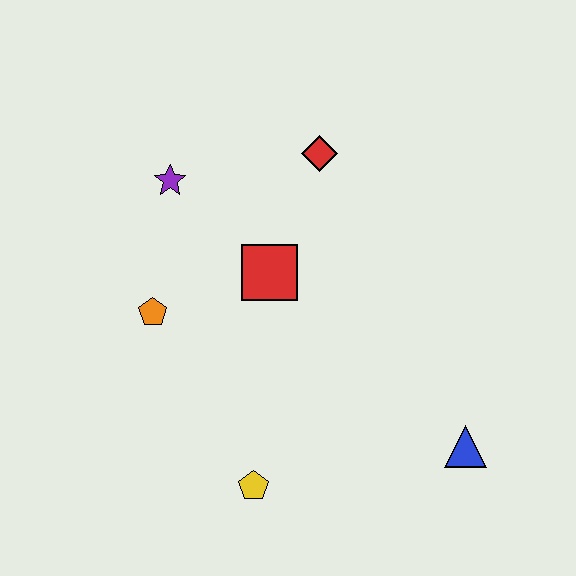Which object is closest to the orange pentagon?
The red square is closest to the orange pentagon.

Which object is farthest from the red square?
The blue triangle is farthest from the red square.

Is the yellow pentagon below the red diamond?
Yes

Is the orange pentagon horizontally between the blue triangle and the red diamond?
No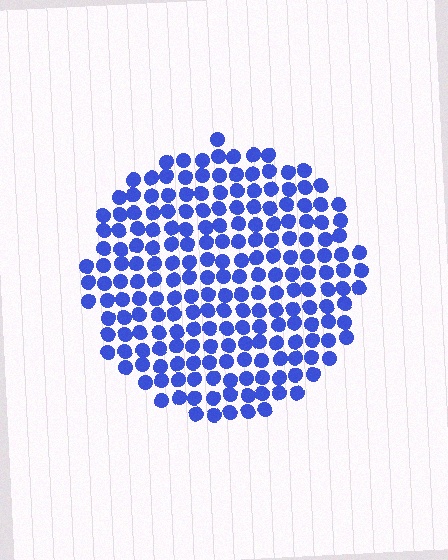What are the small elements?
The small elements are circles.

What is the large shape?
The large shape is a circle.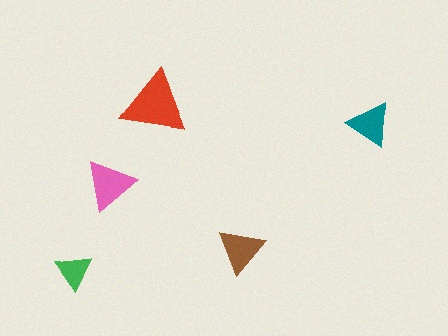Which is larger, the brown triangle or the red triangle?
The red one.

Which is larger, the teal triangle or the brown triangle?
The brown one.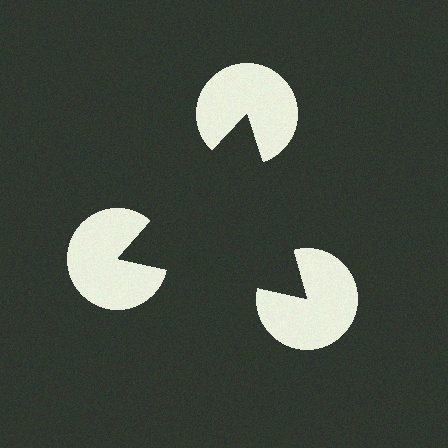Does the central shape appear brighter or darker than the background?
It typically appears slightly darker than the background, even though no actual brightness change is drawn.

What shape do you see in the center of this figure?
An illusory triangle — its edges are inferred from the aligned wedge cuts in the pac-man discs, not physically drawn.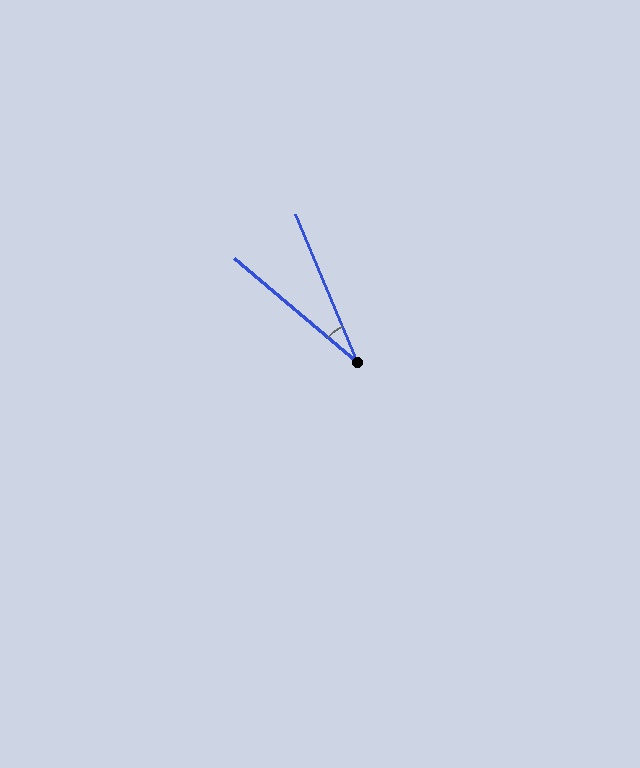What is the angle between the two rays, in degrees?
Approximately 27 degrees.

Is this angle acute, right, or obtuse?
It is acute.